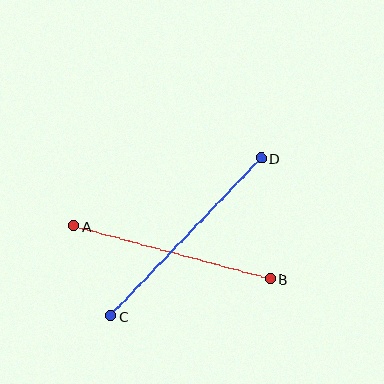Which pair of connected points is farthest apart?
Points C and D are farthest apart.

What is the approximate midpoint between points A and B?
The midpoint is at approximately (172, 252) pixels.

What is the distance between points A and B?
The distance is approximately 203 pixels.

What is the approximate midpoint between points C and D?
The midpoint is at approximately (186, 237) pixels.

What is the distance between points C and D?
The distance is approximately 218 pixels.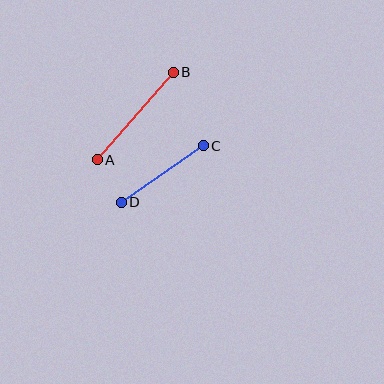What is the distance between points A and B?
The distance is approximately 116 pixels.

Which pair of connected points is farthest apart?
Points A and B are farthest apart.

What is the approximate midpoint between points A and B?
The midpoint is at approximately (135, 116) pixels.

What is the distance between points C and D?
The distance is approximately 99 pixels.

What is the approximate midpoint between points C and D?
The midpoint is at approximately (162, 174) pixels.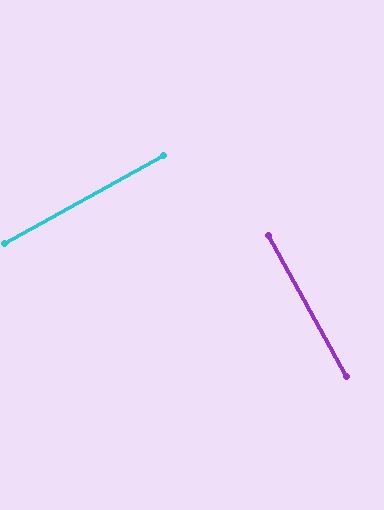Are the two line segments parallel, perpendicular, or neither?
Perpendicular — they meet at approximately 90°.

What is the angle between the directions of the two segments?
Approximately 90 degrees.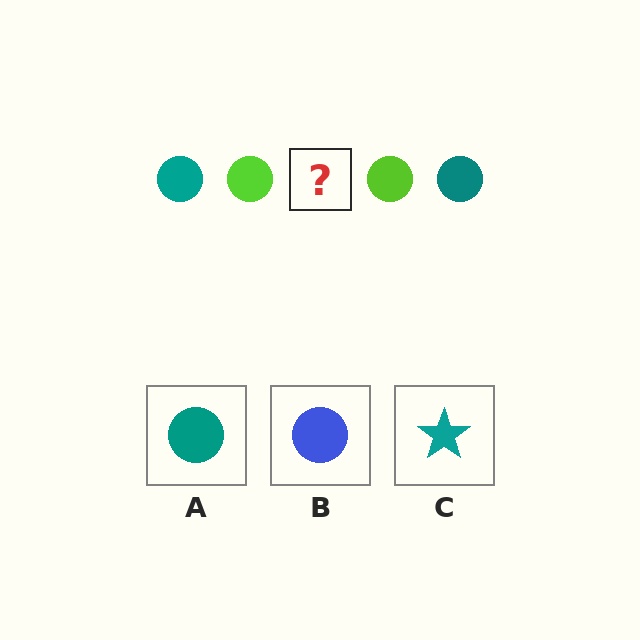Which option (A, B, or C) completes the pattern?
A.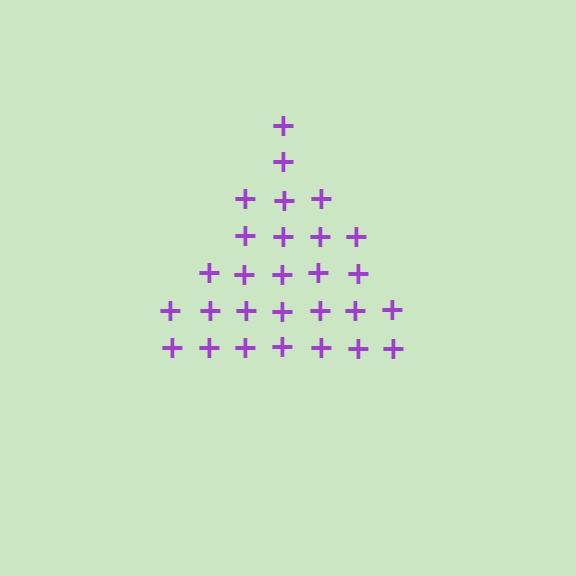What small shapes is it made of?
It is made of small plus signs.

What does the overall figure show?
The overall figure shows a triangle.